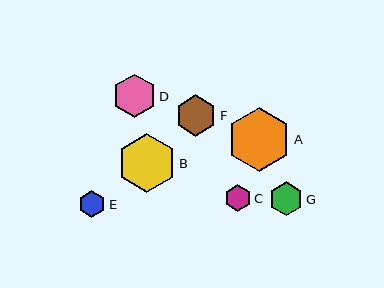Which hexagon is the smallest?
Hexagon C is the smallest with a size of approximately 27 pixels.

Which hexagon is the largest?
Hexagon A is the largest with a size of approximately 63 pixels.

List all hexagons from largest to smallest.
From largest to smallest: A, B, D, F, G, E, C.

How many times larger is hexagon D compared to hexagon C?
Hexagon D is approximately 1.6 times the size of hexagon C.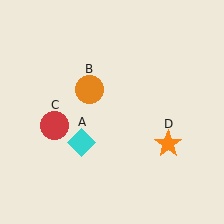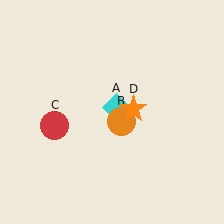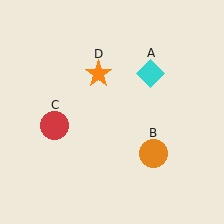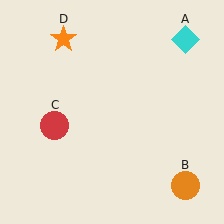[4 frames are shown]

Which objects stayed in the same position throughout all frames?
Red circle (object C) remained stationary.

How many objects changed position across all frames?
3 objects changed position: cyan diamond (object A), orange circle (object B), orange star (object D).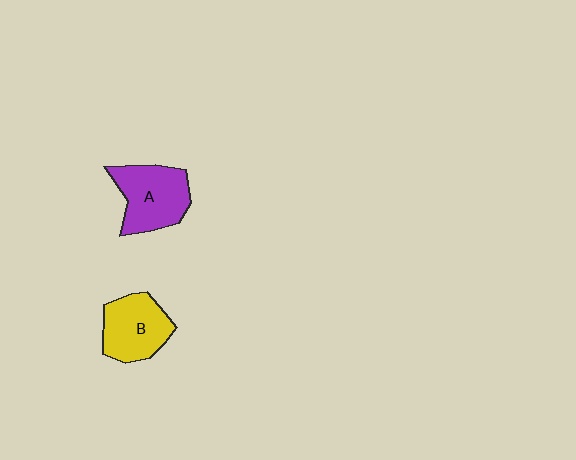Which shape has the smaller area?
Shape B (yellow).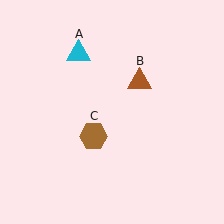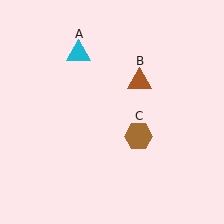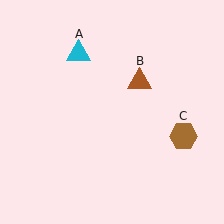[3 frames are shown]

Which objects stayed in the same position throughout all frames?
Cyan triangle (object A) and brown triangle (object B) remained stationary.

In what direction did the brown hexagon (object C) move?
The brown hexagon (object C) moved right.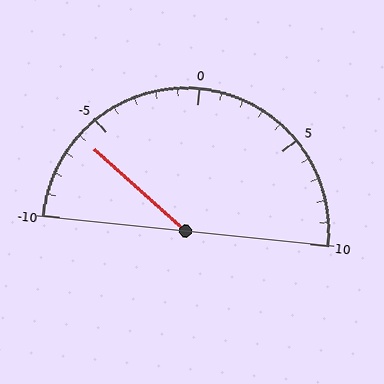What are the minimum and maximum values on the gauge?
The gauge ranges from -10 to 10.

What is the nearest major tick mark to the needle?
The nearest major tick mark is -5.